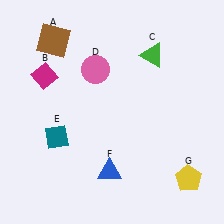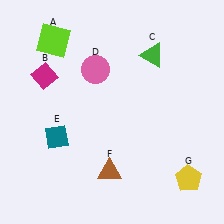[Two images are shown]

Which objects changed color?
A changed from brown to lime. F changed from blue to brown.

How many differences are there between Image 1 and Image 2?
There are 2 differences between the two images.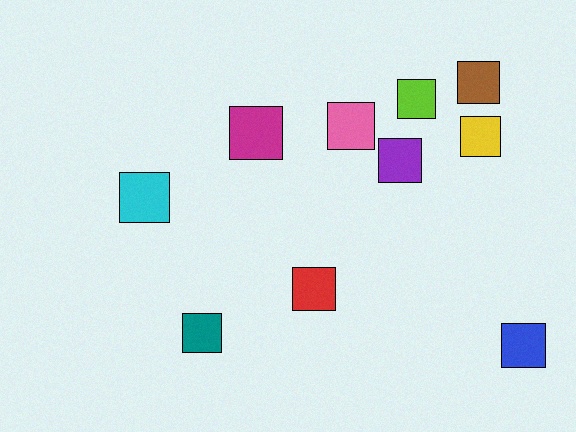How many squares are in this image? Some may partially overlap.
There are 10 squares.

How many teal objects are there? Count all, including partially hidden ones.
There is 1 teal object.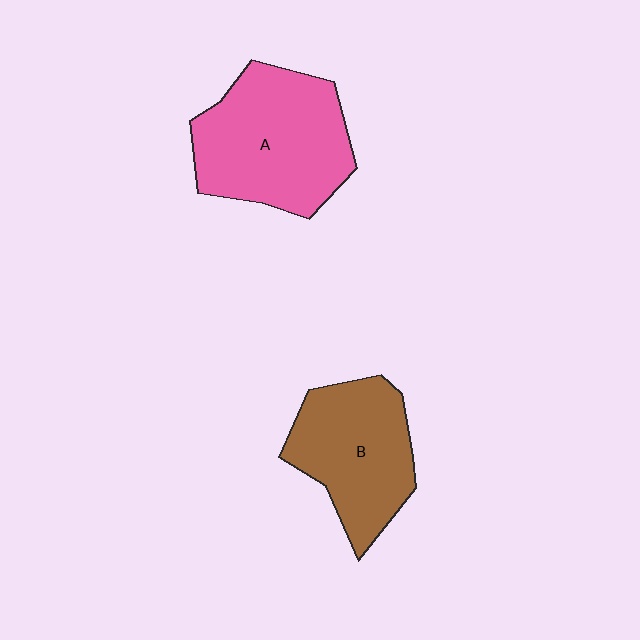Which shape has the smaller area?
Shape B (brown).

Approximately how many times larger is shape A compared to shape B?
Approximately 1.2 times.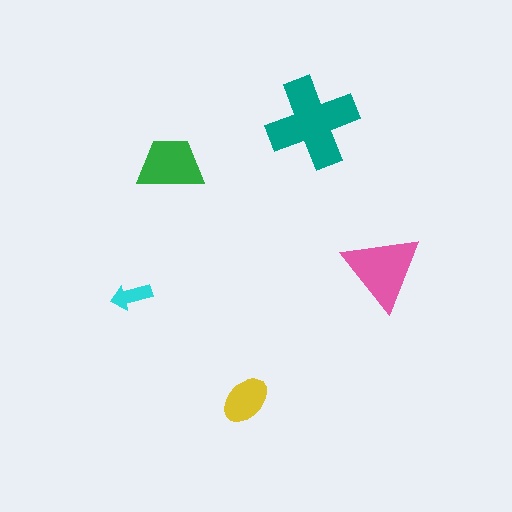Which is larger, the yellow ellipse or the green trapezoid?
The green trapezoid.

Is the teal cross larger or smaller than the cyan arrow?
Larger.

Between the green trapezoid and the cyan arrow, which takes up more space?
The green trapezoid.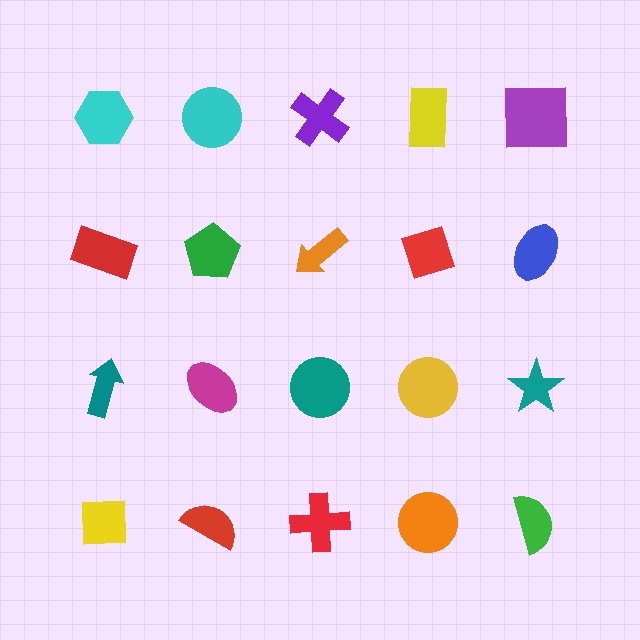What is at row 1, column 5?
A purple square.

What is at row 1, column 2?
A cyan circle.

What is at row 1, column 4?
A yellow rectangle.